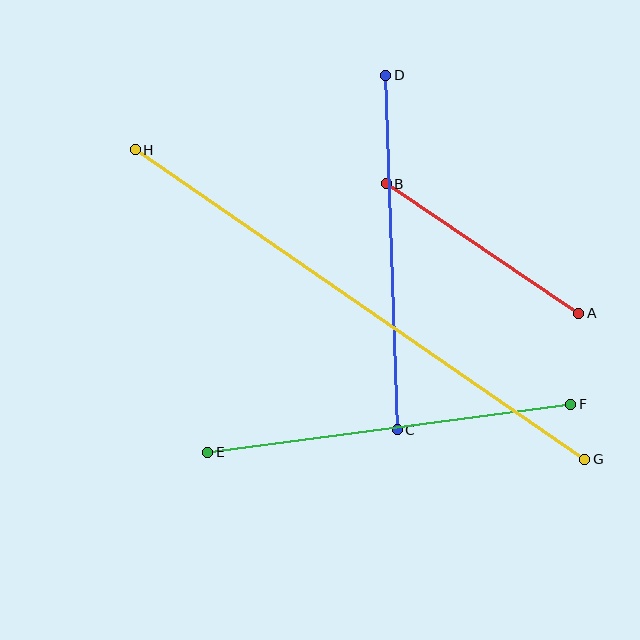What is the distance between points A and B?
The distance is approximately 232 pixels.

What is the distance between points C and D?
The distance is approximately 355 pixels.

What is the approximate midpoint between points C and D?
The midpoint is at approximately (392, 253) pixels.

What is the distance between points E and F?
The distance is approximately 366 pixels.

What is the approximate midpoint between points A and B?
The midpoint is at approximately (483, 249) pixels.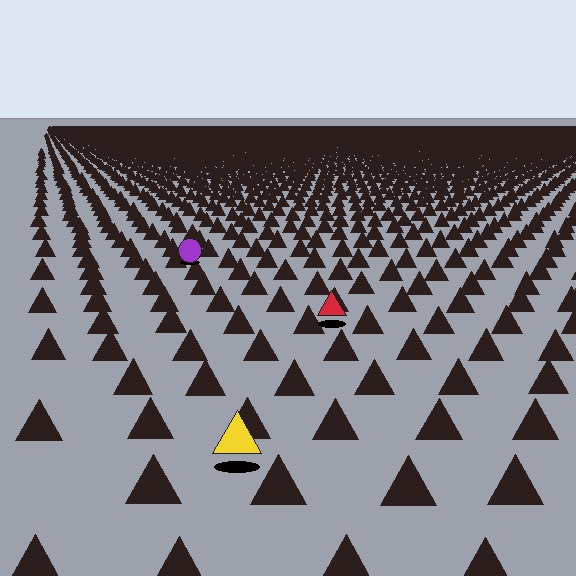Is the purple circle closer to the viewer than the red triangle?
No. The red triangle is closer — you can tell from the texture gradient: the ground texture is coarser near it.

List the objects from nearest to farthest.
From nearest to farthest: the yellow triangle, the red triangle, the purple circle.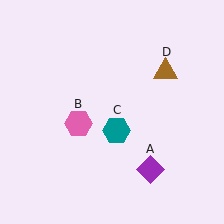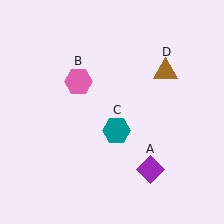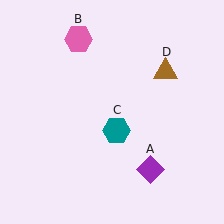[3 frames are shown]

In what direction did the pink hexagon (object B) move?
The pink hexagon (object B) moved up.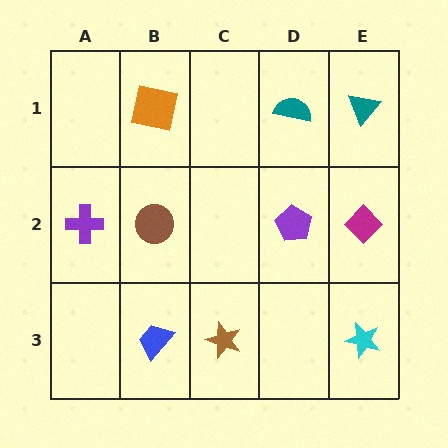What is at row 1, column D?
A teal semicircle.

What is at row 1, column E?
A teal triangle.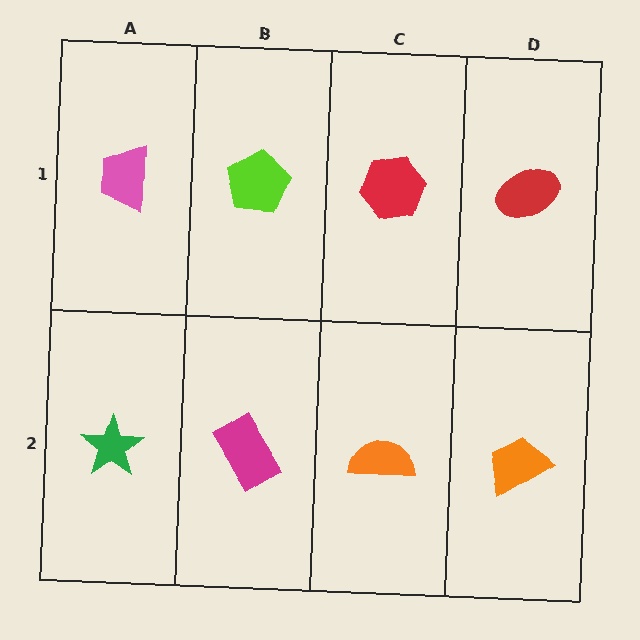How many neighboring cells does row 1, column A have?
2.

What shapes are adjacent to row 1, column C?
An orange semicircle (row 2, column C), a lime pentagon (row 1, column B), a red ellipse (row 1, column D).